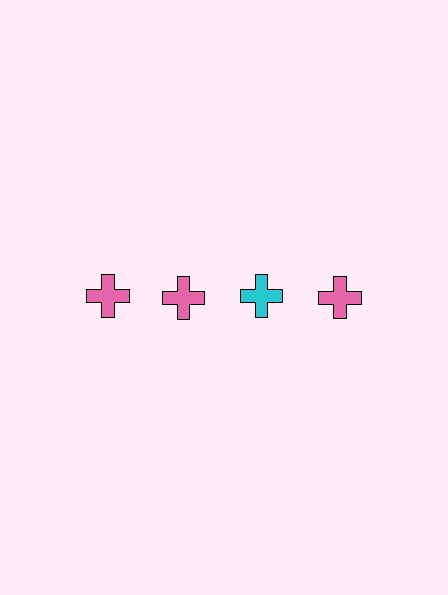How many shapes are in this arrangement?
There are 4 shapes arranged in a grid pattern.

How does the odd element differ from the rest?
It has a different color: cyan instead of pink.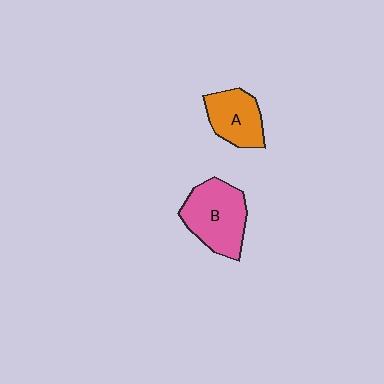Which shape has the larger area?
Shape B (pink).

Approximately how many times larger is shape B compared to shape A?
Approximately 1.4 times.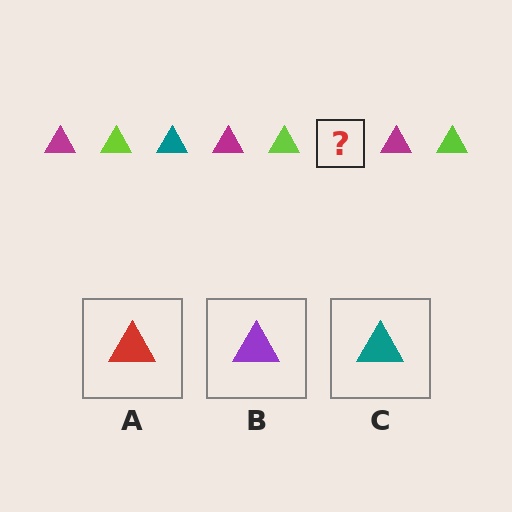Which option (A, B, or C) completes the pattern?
C.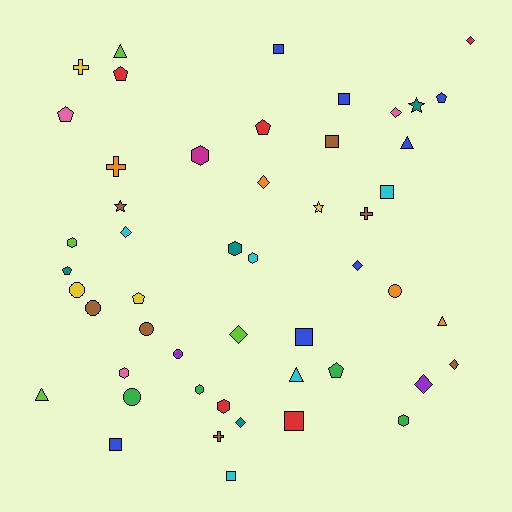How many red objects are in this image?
There are 5 red objects.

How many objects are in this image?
There are 50 objects.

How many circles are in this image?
There are 6 circles.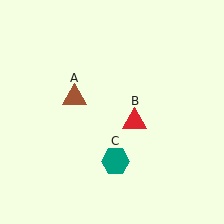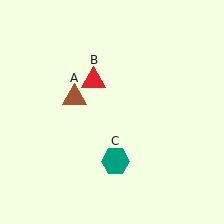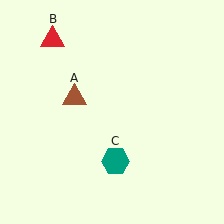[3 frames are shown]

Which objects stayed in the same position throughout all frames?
Brown triangle (object A) and teal hexagon (object C) remained stationary.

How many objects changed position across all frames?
1 object changed position: red triangle (object B).